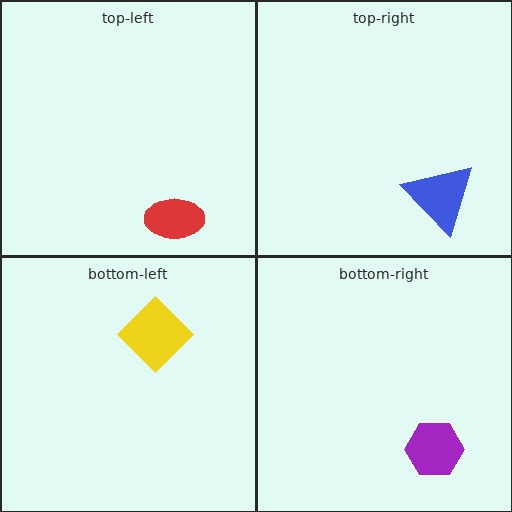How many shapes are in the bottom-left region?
1.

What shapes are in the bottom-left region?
The yellow diamond.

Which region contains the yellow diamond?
The bottom-left region.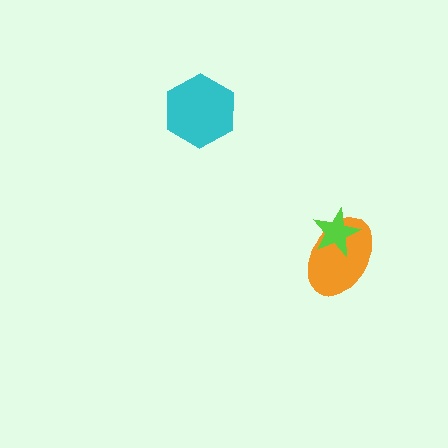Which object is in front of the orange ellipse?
The lime star is in front of the orange ellipse.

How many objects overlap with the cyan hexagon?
0 objects overlap with the cyan hexagon.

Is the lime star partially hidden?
No, no other shape covers it.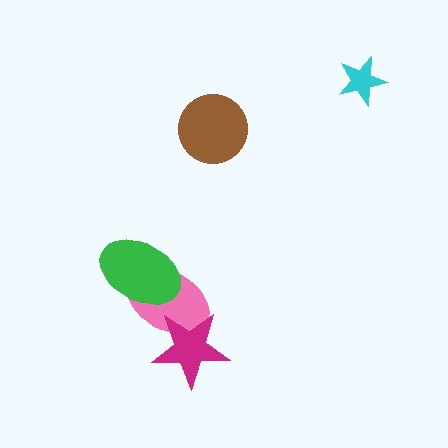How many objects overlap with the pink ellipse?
2 objects overlap with the pink ellipse.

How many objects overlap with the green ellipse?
1 object overlaps with the green ellipse.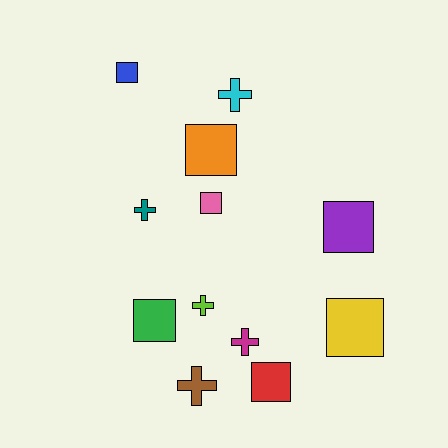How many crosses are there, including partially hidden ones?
There are 5 crosses.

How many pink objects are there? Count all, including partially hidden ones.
There is 1 pink object.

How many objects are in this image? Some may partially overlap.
There are 12 objects.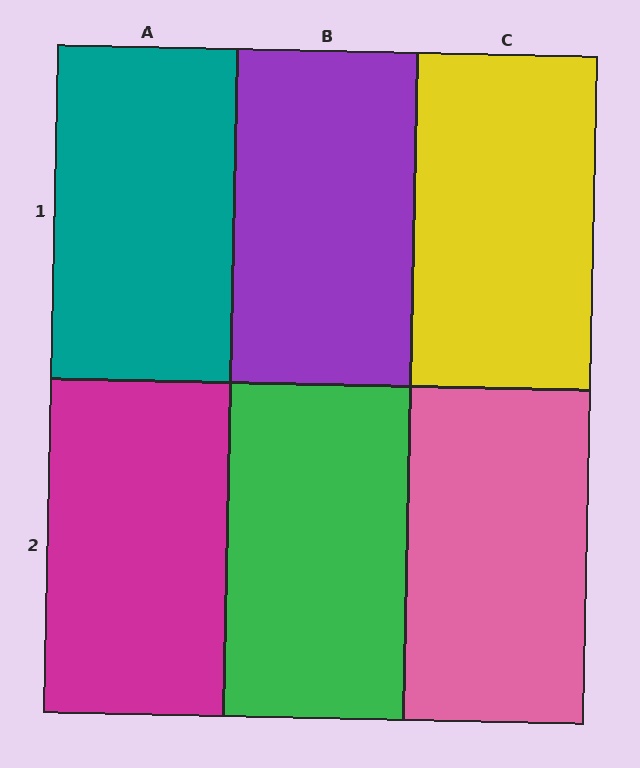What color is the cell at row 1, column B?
Purple.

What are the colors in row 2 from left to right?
Magenta, green, pink.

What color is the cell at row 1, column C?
Yellow.